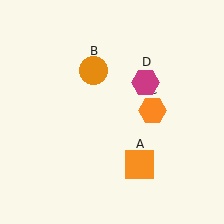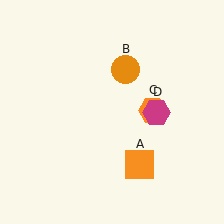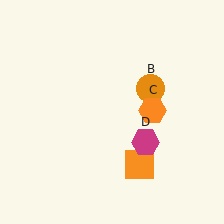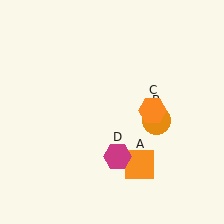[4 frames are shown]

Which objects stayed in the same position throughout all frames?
Orange square (object A) and orange hexagon (object C) remained stationary.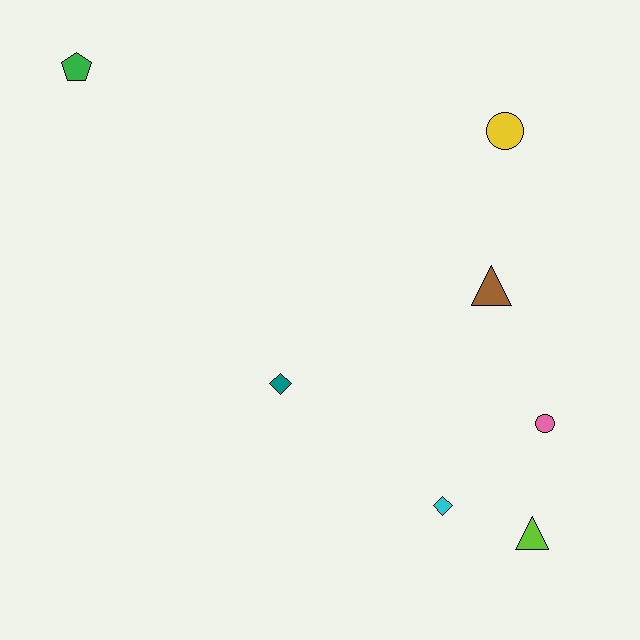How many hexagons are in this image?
There are no hexagons.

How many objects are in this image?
There are 7 objects.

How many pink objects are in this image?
There is 1 pink object.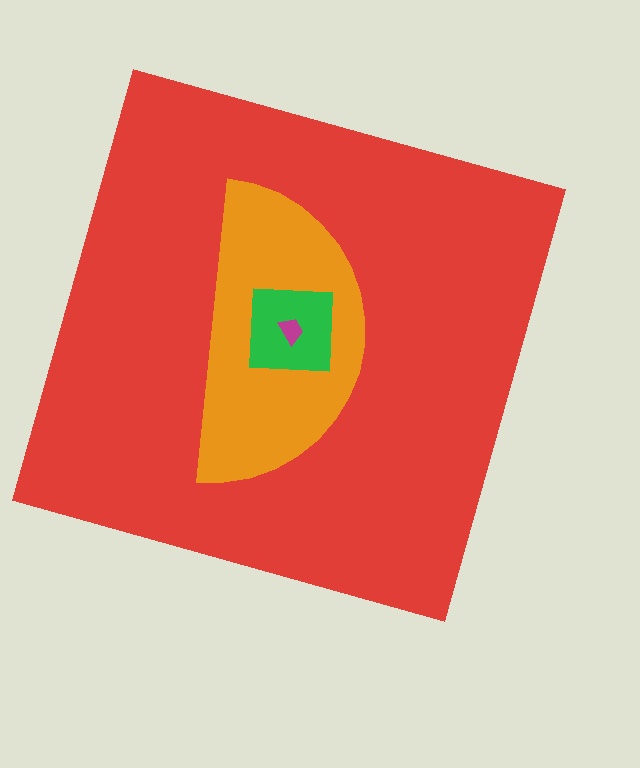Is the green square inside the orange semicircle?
Yes.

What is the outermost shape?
The red square.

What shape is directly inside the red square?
The orange semicircle.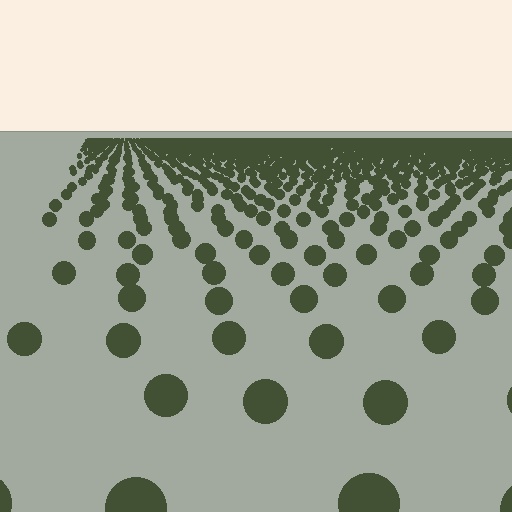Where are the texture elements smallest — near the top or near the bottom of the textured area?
Near the top.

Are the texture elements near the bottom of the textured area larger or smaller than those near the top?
Larger. Near the bottom, elements are closer to the viewer and appear at a bigger on-screen size.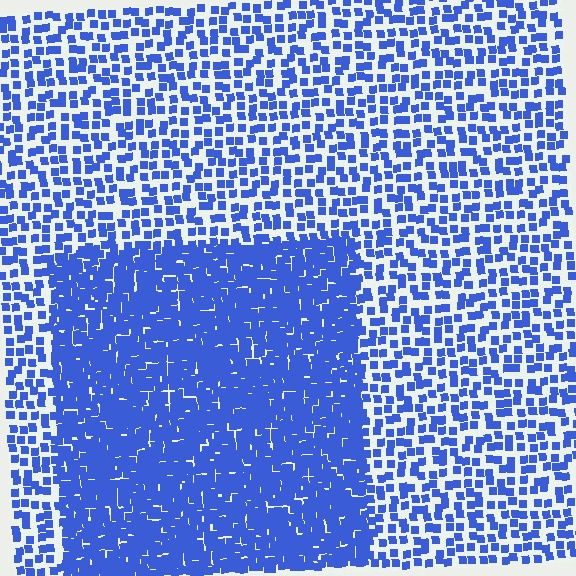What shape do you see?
I see a rectangle.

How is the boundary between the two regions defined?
The boundary is defined by a change in element density (approximately 2.4x ratio). All elements are the same color, size, and shape.